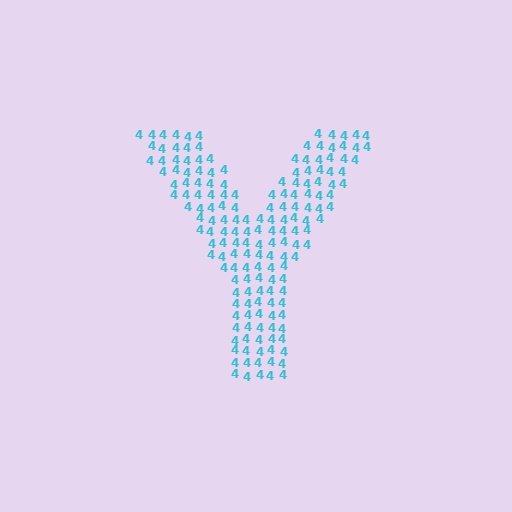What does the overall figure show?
The overall figure shows the letter Y.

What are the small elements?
The small elements are digit 4's.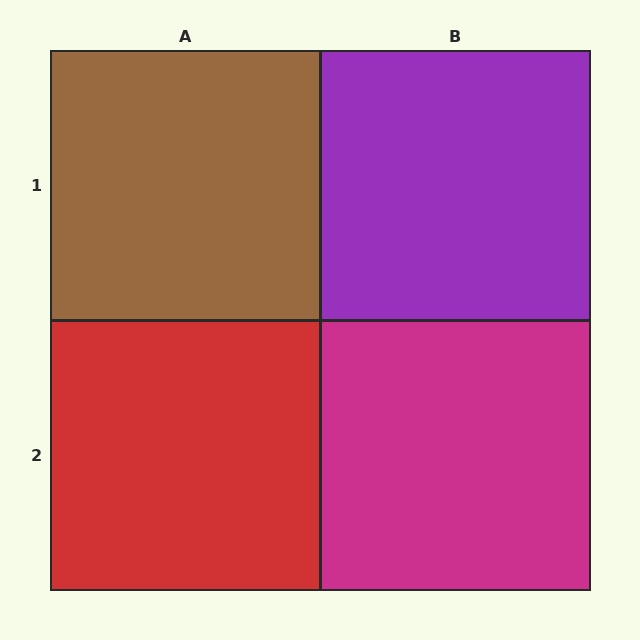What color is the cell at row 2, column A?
Red.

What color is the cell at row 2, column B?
Magenta.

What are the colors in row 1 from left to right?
Brown, purple.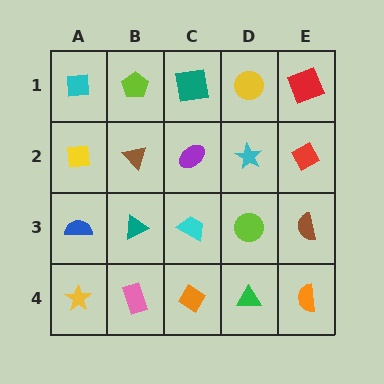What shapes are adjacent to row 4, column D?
A lime circle (row 3, column D), an orange diamond (row 4, column C), an orange semicircle (row 4, column E).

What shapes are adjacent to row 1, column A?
A yellow square (row 2, column A), a lime pentagon (row 1, column B).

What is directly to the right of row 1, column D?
A red square.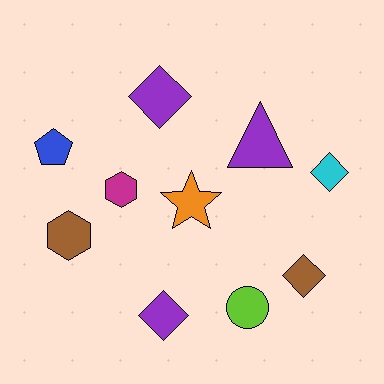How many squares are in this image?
There are no squares.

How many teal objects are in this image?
There are no teal objects.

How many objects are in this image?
There are 10 objects.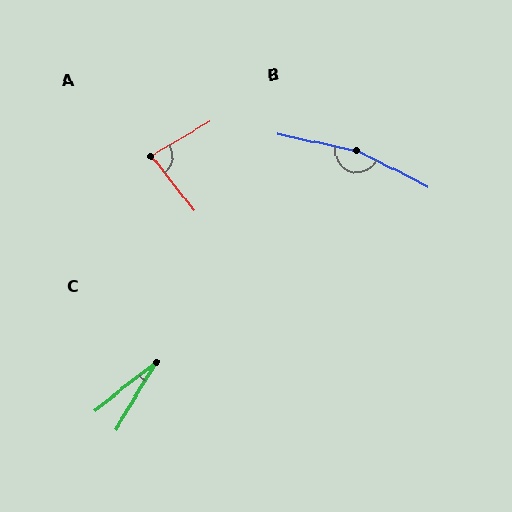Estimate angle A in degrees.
Approximately 82 degrees.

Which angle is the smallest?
C, at approximately 21 degrees.